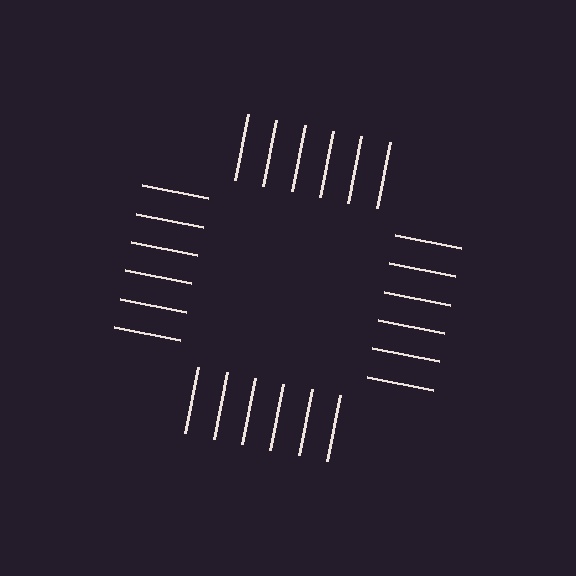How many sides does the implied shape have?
4 sides — the line-ends trace a square.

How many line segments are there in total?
24 — 6 along each of the 4 edges.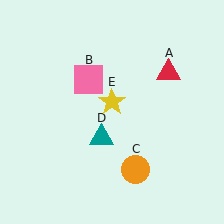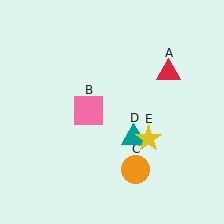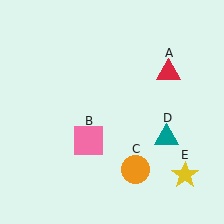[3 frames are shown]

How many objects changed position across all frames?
3 objects changed position: pink square (object B), teal triangle (object D), yellow star (object E).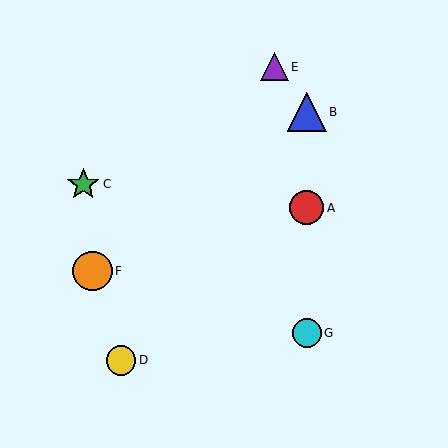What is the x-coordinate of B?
Object B is at x≈307.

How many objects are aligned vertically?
3 objects (A, B, G) are aligned vertically.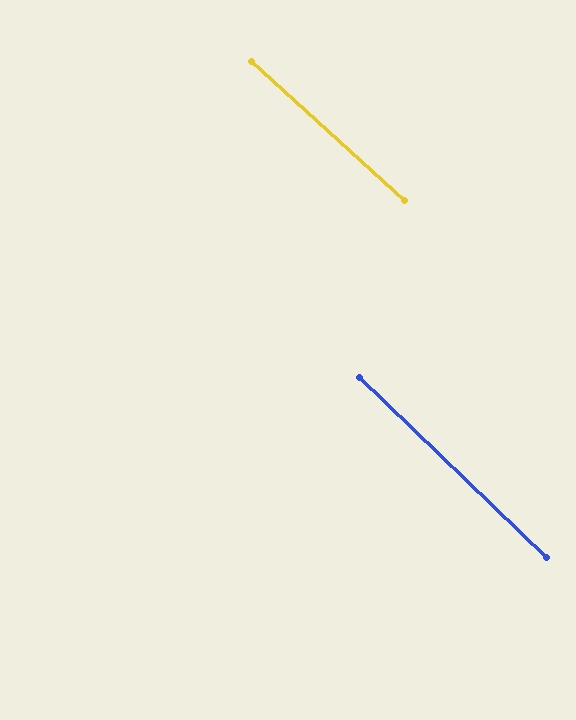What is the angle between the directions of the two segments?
Approximately 2 degrees.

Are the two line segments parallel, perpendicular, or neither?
Parallel — their directions differ by only 1.9°.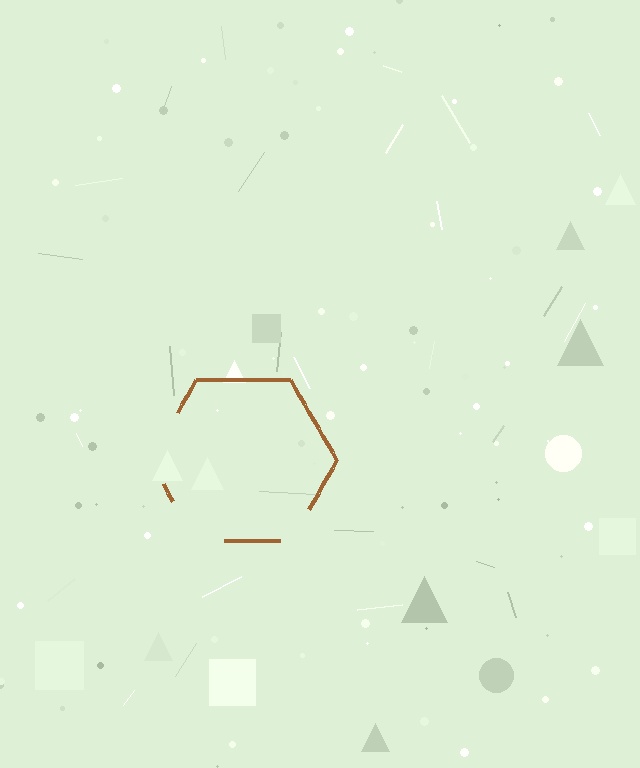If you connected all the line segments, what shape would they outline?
They would outline a hexagon.